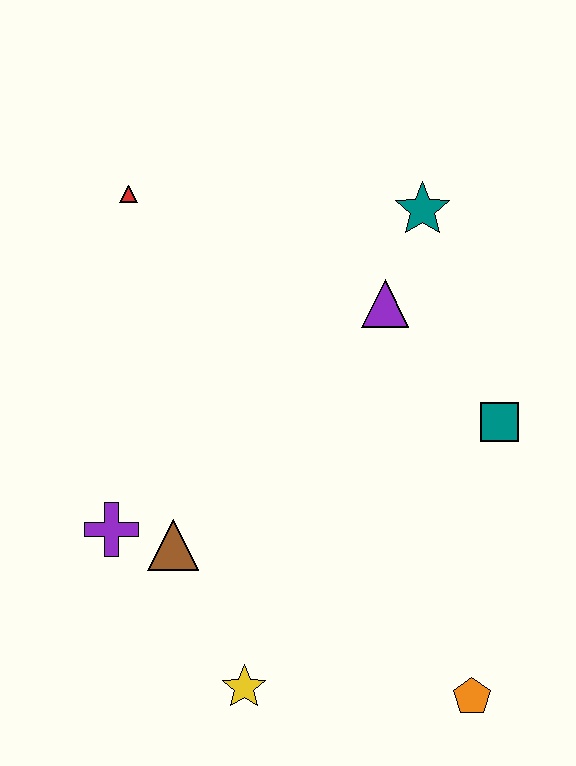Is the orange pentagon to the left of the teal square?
Yes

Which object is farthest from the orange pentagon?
The red triangle is farthest from the orange pentagon.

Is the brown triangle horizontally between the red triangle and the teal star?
Yes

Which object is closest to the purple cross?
The brown triangle is closest to the purple cross.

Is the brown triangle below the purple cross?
Yes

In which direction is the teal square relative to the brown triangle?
The teal square is to the right of the brown triangle.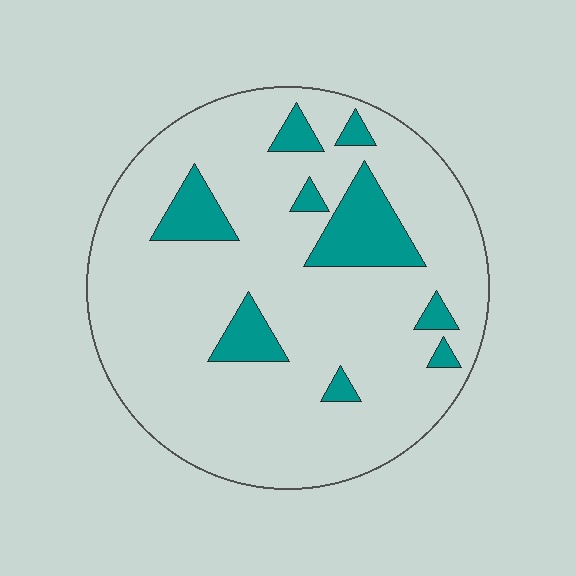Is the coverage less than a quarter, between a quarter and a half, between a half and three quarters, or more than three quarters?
Less than a quarter.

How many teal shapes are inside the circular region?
9.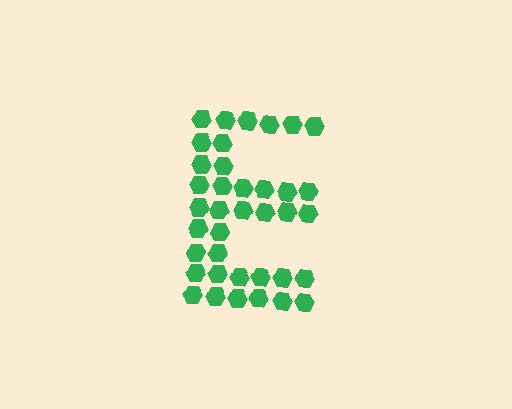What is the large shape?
The large shape is the letter E.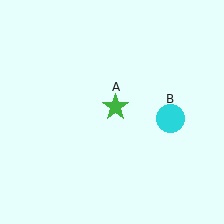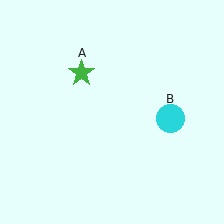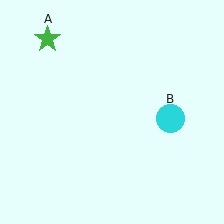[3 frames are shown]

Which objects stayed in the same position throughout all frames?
Cyan circle (object B) remained stationary.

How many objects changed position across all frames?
1 object changed position: green star (object A).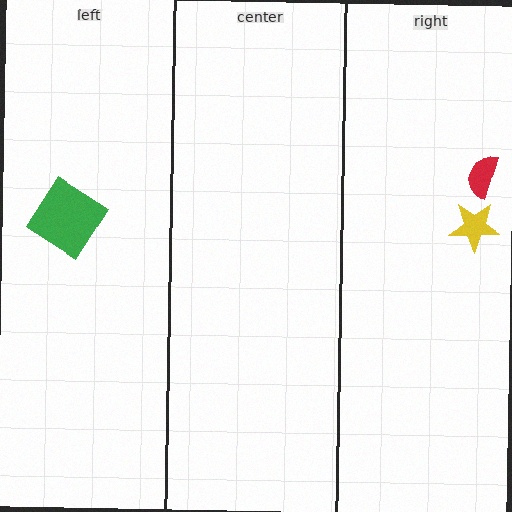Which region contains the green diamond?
The left region.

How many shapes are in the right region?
2.